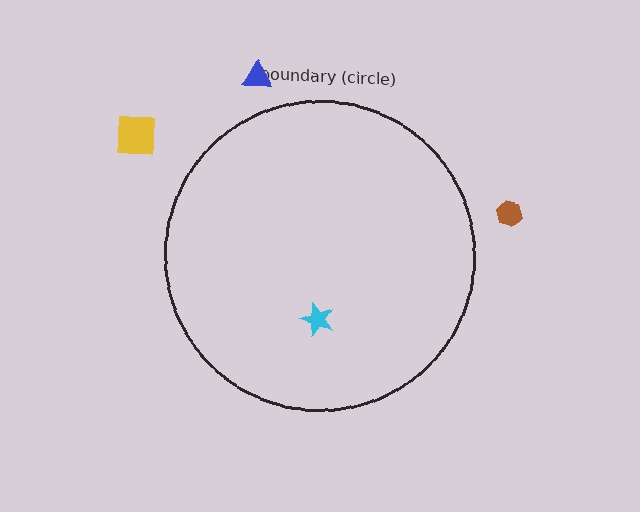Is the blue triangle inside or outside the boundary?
Outside.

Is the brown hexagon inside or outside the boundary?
Outside.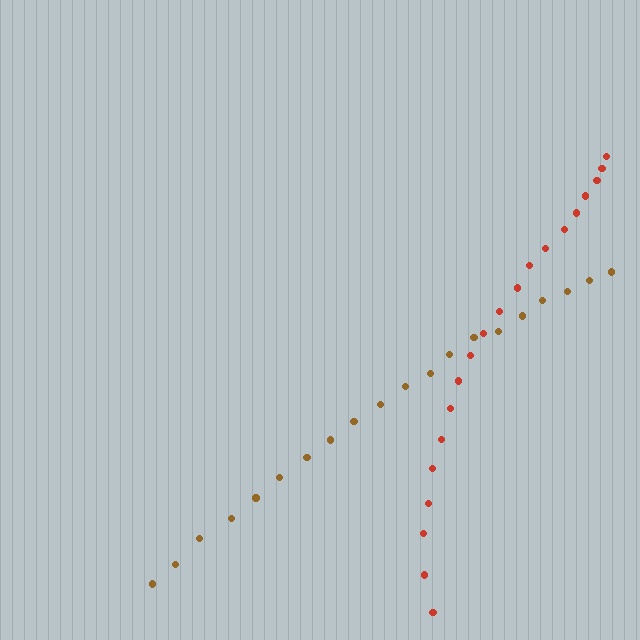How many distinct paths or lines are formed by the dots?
There are 2 distinct paths.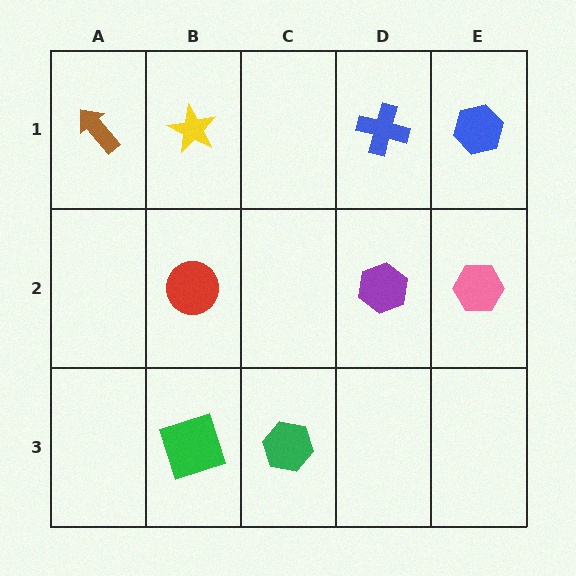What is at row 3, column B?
A green square.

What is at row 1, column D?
A blue cross.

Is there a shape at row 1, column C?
No, that cell is empty.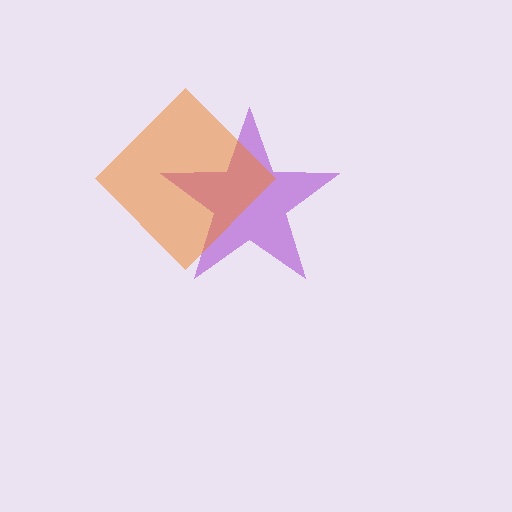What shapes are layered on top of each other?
The layered shapes are: a purple star, an orange diamond.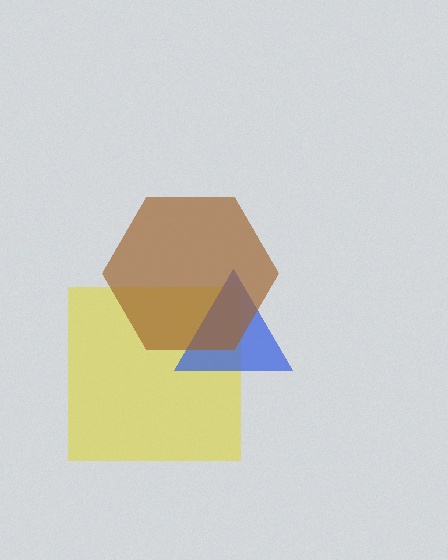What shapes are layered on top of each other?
The layered shapes are: a yellow square, a blue triangle, a brown hexagon.